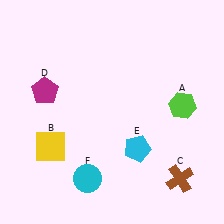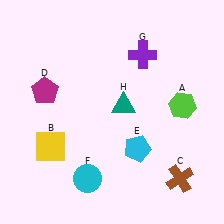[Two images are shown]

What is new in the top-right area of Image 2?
A purple cross (G) was added in the top-right area of Image 2.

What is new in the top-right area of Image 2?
A teal triangle (H) was added in the top-right area of Image 2.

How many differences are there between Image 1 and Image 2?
There are 2 differences between the two images.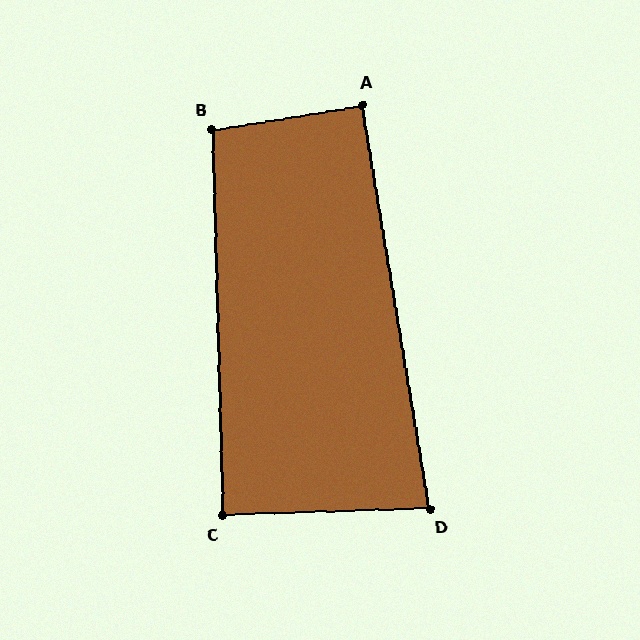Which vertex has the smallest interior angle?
D, at approximately 82 degrees.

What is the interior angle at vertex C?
Approximately 90 degrees (approximately right).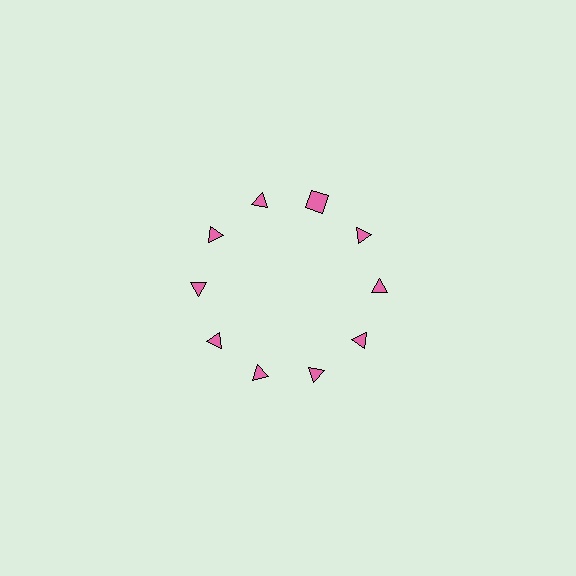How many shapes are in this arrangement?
There are 10 shapes arranged in a ring pattern.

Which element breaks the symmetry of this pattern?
The pink square at roughly the 1 o'clock position breaks the symmetry. All other shapes are pink triangles.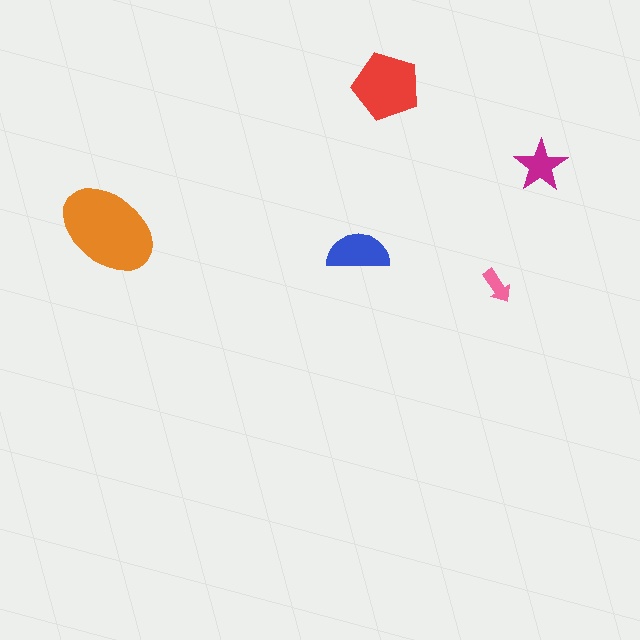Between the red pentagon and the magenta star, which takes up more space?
The red pentagon.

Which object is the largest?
The orange ellipse.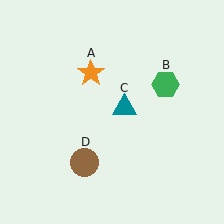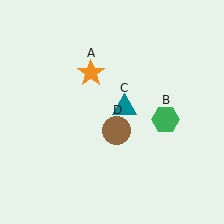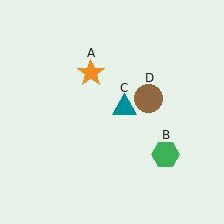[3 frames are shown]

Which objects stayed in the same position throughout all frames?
Orange star (object A) and teal triangle (object C) remained stationary.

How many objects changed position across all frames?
2 objects changed position: green hexagon (object B), brown circle (object D).